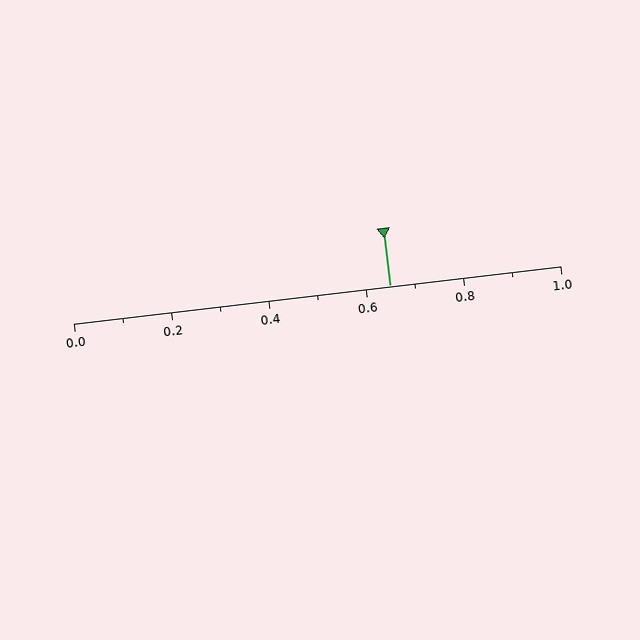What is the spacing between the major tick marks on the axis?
The major ticks are spaced 0.2 apart.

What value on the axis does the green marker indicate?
The marker indicates approximately 0.65.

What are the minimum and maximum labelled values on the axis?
The axis runs from 0.0 to 1.0.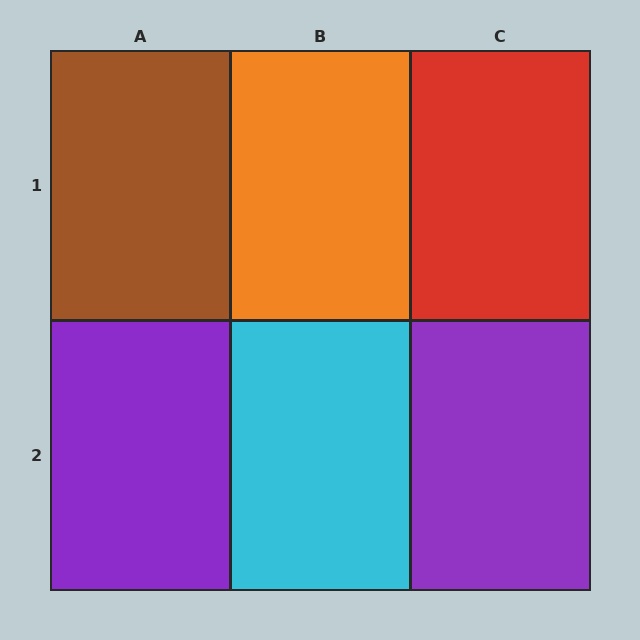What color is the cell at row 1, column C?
Red.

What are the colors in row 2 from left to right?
Purple, cyan, purple.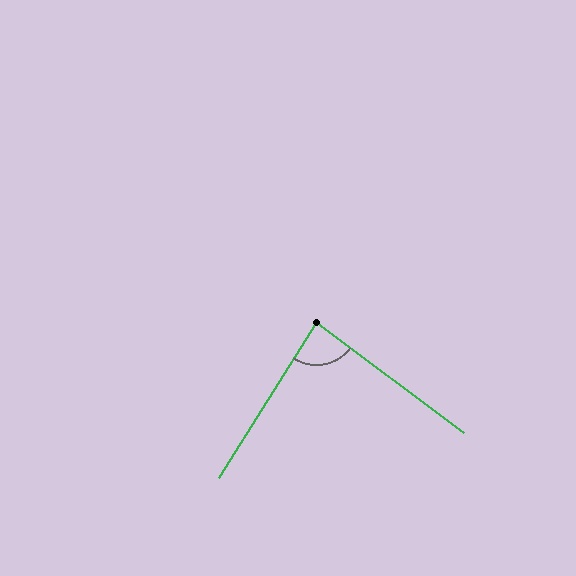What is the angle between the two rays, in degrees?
Approximately 85 degrees.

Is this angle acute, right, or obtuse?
It is approximately a right angle.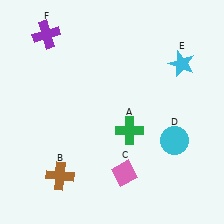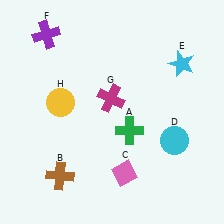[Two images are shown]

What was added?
A magenta cross (G), a yellow circle (H) were added in Image 2.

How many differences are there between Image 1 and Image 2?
There are 2 differences between the two images.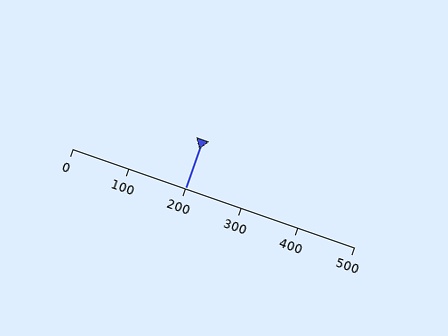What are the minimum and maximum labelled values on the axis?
The axis runs from 0 to 500.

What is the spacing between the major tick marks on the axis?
The major ticks are spaced 100 apart.